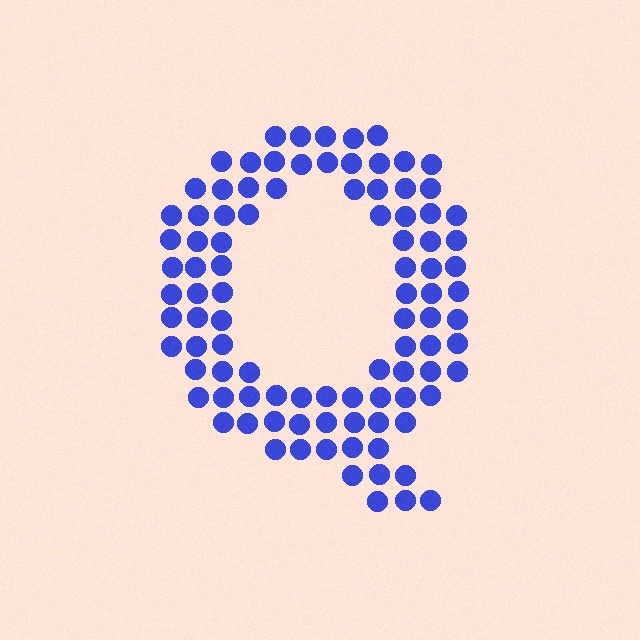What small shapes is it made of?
It is made of small circles.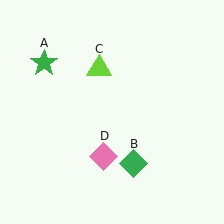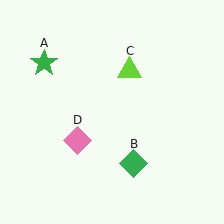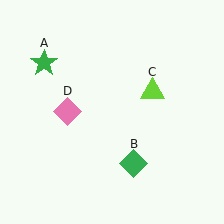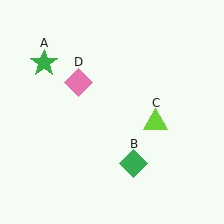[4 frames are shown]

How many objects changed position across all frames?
2 objects changed position: lime triangle (object C), pink diamond (object D).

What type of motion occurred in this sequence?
The lime triangle (object C), pink diamond (object D) rotated clockwise around the center of the scene.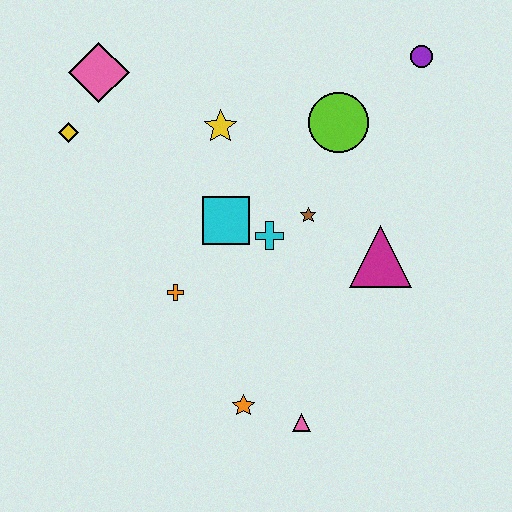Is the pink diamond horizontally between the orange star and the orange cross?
No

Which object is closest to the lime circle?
The brown star is closest to the lime circle.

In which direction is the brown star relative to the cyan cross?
The brown star is to the right of the cyan cross.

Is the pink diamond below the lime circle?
No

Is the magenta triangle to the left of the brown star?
No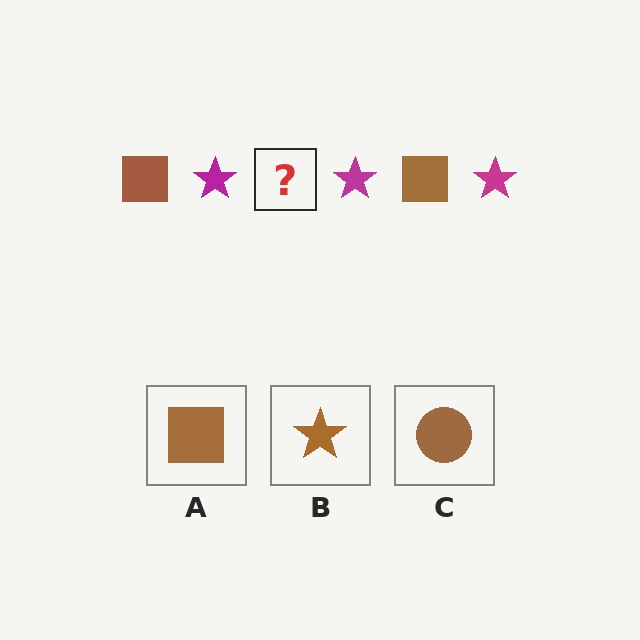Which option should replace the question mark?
Option A.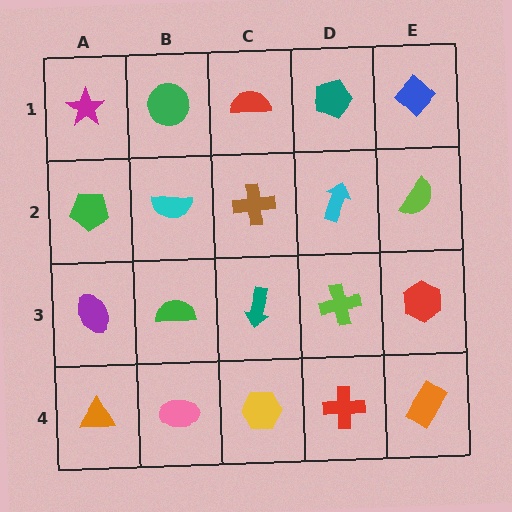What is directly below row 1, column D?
A cyan arrow.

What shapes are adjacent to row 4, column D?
A lime cross (row 3, column D), a yellow hexagon (row 4, column C), an orange rectangle (row 4, column E).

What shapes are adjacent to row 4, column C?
A teal arrow (row 3, column C), a pink ellipse (row 4, column B), a red cross (row 4, column D).